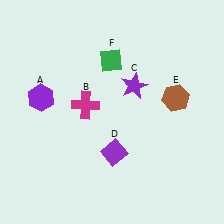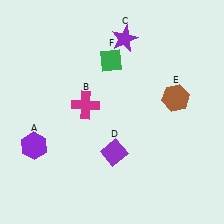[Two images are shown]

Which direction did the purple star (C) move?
The purple star (C) moved up.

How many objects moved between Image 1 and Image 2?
2 objects moved between the two images.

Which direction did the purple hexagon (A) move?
The purple hexagon (A) moved down.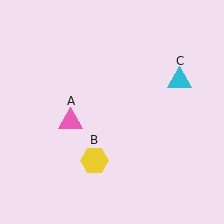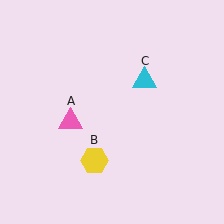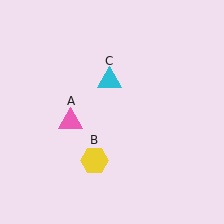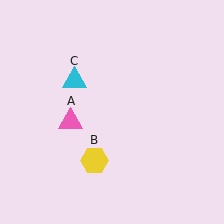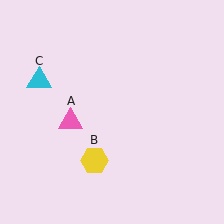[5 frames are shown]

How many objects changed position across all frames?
1 object changed position: cyan triangle (object C).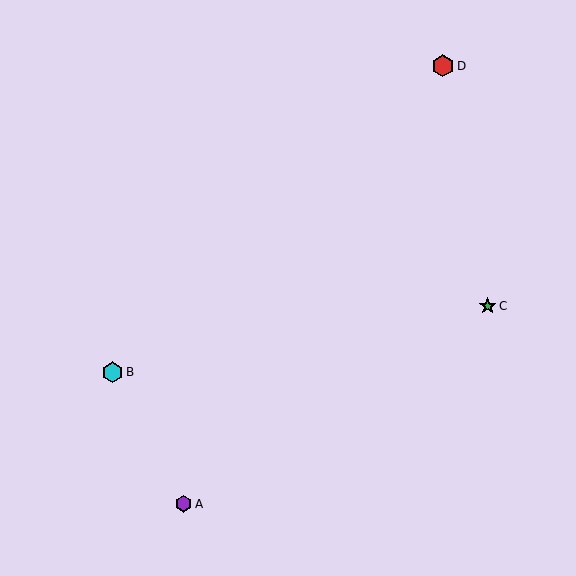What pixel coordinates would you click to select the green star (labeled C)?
Click at (488, 306) to select the green star C.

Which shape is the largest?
The red hexagon (labeled D) is the largest.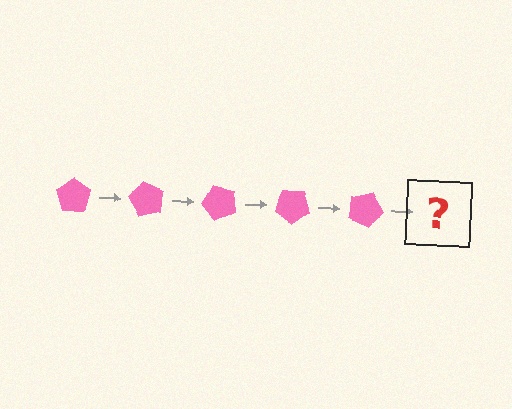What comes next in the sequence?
The next element should be a pink pentagon rotated 300 degrees.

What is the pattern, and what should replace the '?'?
The pattern is that the pentagon rotates 60 degrees each step. The '?' should be a pink pentagon rotated 300 degrees.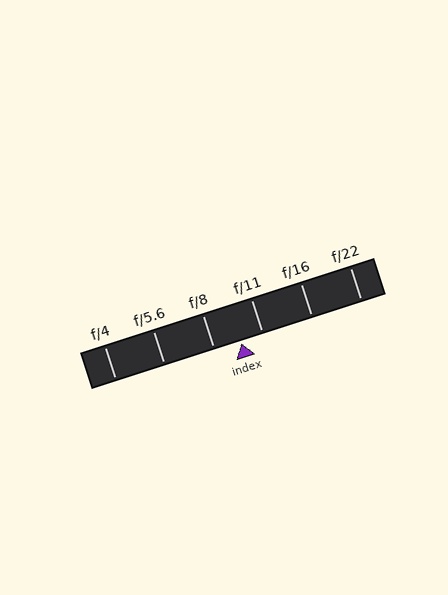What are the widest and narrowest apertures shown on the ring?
The widest aperture shown is f/4 and the narrowest is f/22.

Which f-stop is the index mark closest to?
The index mark is closest to f/11.